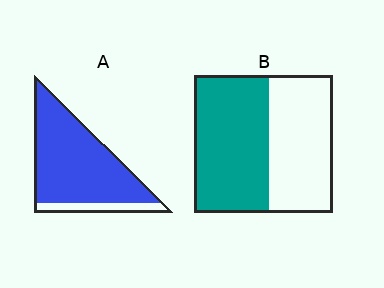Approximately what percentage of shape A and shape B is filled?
A is approximately 85% and B is approximately 55%.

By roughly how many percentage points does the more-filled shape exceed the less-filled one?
By roughly 30 percentage points (A over B).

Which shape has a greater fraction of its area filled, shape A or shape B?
Shape A.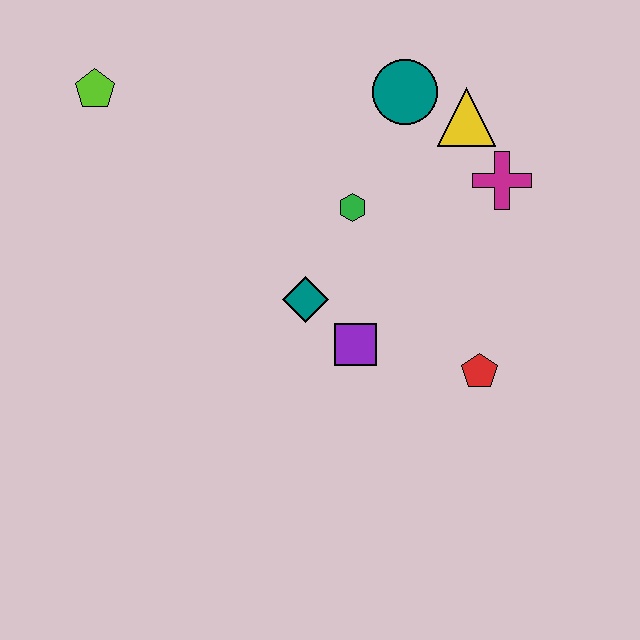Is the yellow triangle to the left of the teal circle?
No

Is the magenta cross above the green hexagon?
Yes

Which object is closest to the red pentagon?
The purple square is closest to the red pentagon.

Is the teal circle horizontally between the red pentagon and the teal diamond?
Yes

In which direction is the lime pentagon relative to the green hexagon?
The lime pentagon is to the left of the green hexagon.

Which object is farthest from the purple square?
The lime pentagon is farthest from the purple square.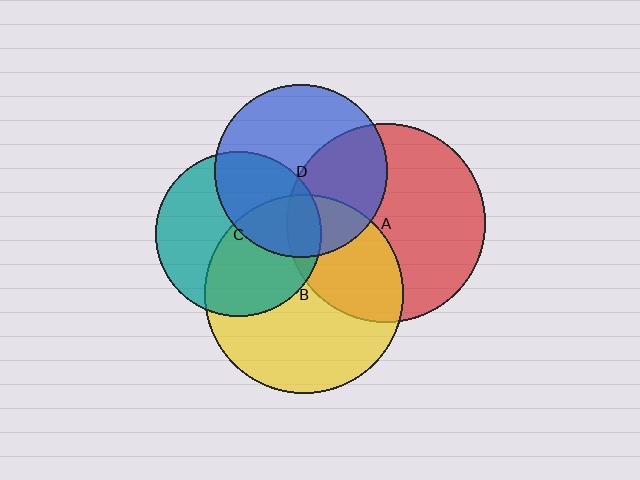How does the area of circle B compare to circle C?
Approximately 1.4 times.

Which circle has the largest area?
Circle A (red).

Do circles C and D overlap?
Yes.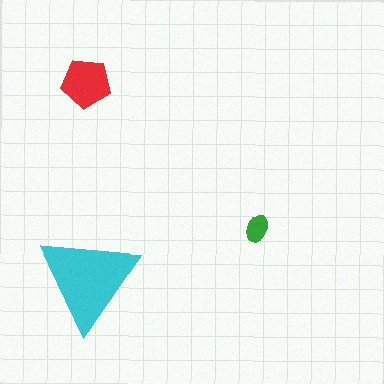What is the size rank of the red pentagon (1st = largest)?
2nd.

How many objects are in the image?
There are 3 objects in the image.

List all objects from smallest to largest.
The green ellipse, the red pentagon, the cyan triangle.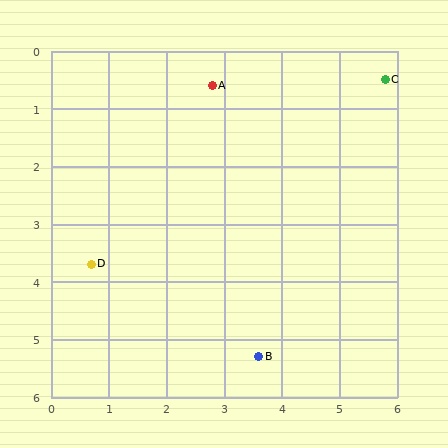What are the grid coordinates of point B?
Point B is at approximately (3.6, 5.3).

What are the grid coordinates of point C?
Point C is at approximately (5.8, 0.5).